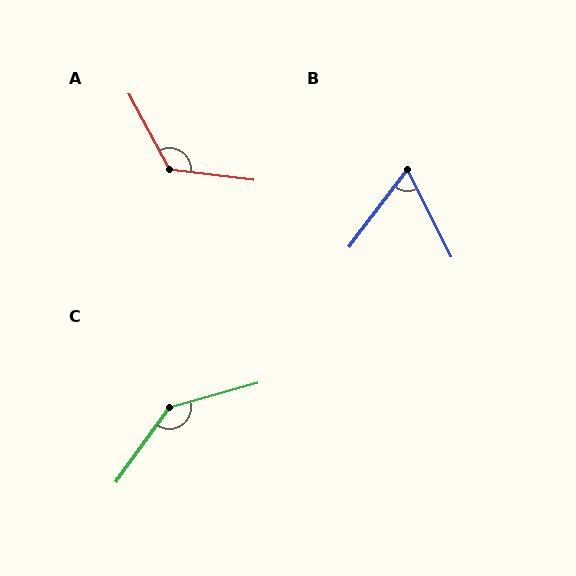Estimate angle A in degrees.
Approximately 126 degrees.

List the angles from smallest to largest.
B (63°), A (126°), C (142°).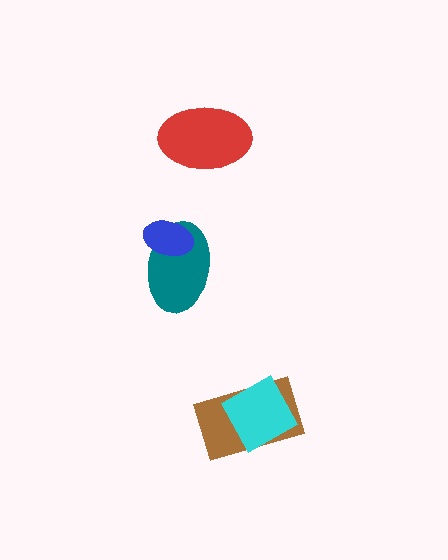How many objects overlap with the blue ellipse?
1 object overlaps with the blue ellipse.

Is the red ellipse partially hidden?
No, no other shape covers it.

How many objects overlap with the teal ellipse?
1 object overlaps with the teal ellipse.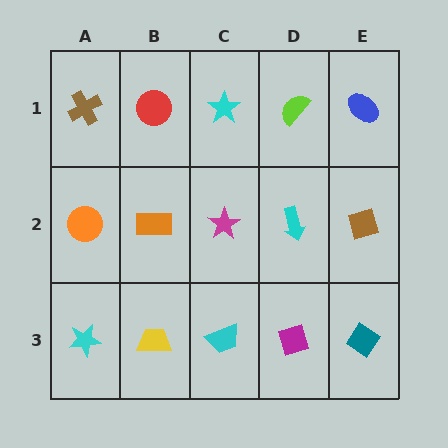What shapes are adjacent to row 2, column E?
A blue ellipse (row 1, column E), a teal diamond (row 3, column E), a cyan arrow (row 2, column D).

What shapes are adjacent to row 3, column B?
An orange rectangle (row 2, column B), a cyan star (row 3, column A), a cyan trapezoid (row 3, column C).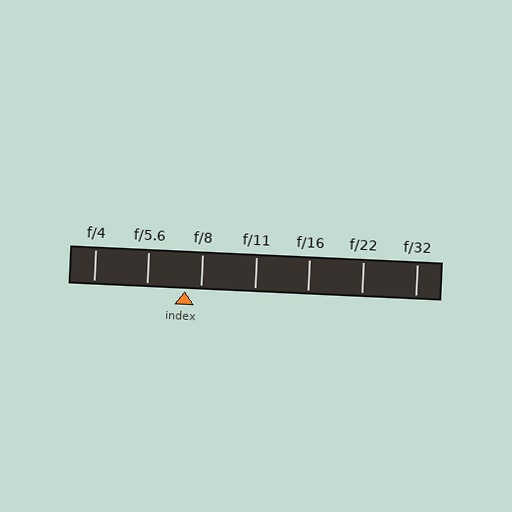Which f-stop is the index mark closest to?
The index mark is closest to f/8.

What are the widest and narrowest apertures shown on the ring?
The widest aperture shown is f/4 and the narrowest is f/32.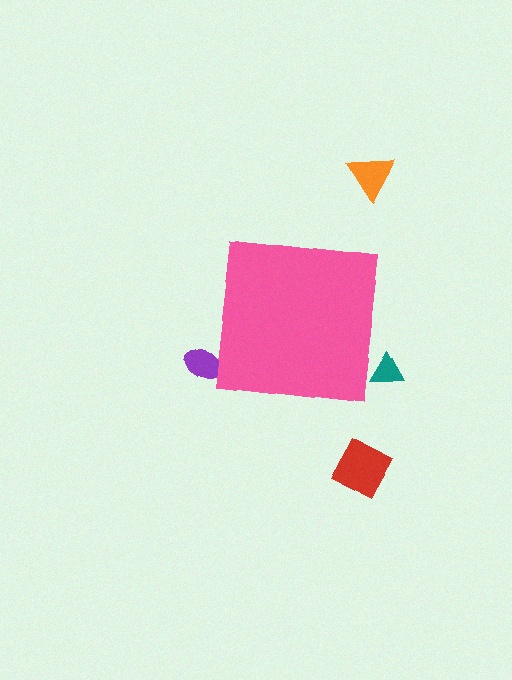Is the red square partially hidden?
No, the red square is fully visible.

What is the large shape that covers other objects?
A pink square.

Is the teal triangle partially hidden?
Yes, the teal triangle is partially hidden behind the pink square.